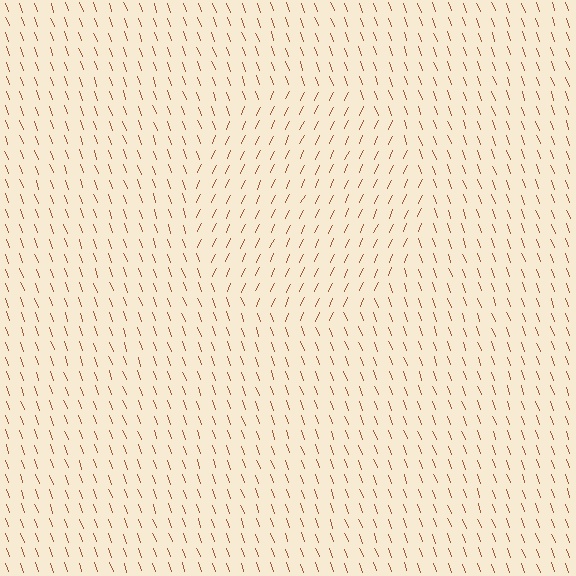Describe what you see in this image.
The image is filled with small brown line segments. A circle region in the image has lines oriented differently from the surrounding lines, creating a visible texture boundary.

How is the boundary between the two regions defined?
The boundary is defined purely by a change in line orientation (approximately 45 degrees difference). All lines are the same color and thickness.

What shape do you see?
I see a circle.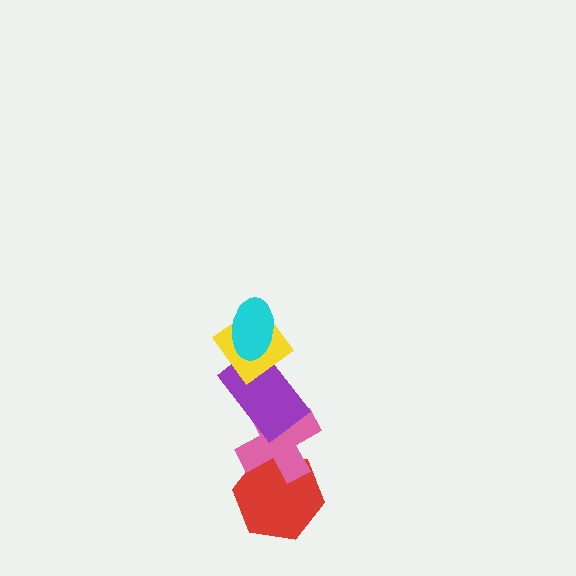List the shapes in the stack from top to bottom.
From top to bottom: the cyan ellipse, the yellow diamond, the purple rectangle, the pink cross, the red hexagon.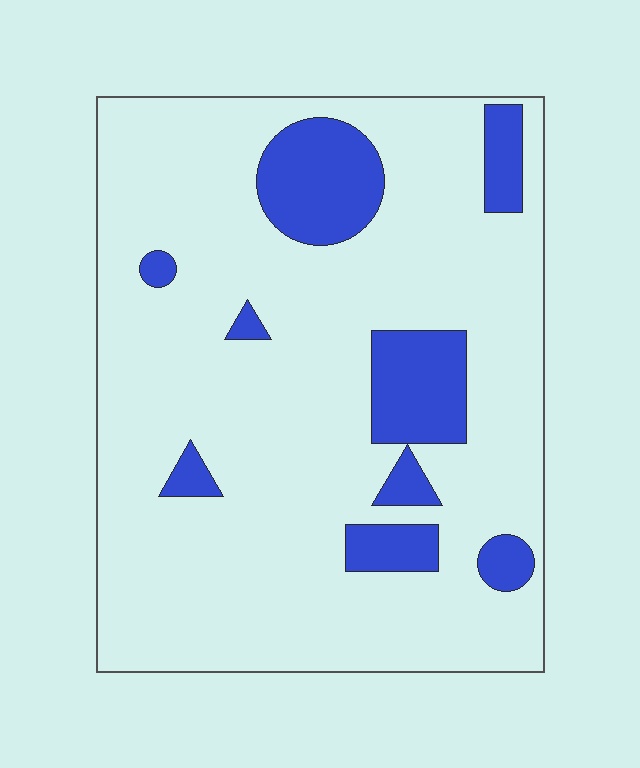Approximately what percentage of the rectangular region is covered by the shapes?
Approximately 15%.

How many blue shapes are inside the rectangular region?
9.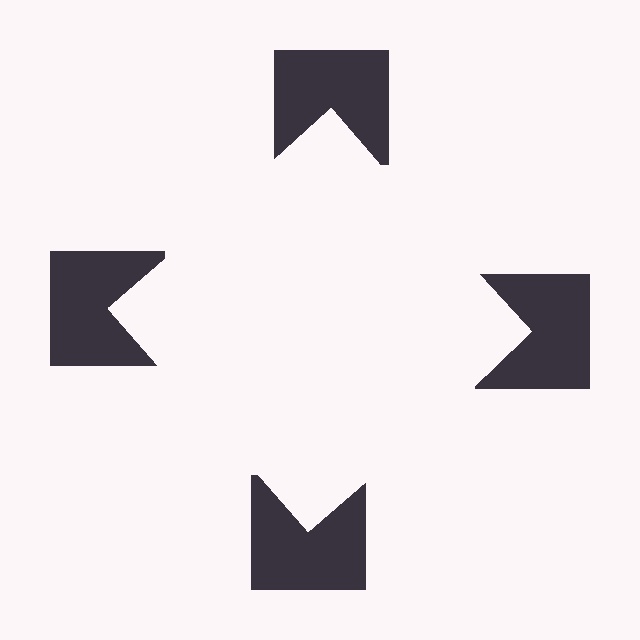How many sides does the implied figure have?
4 sides.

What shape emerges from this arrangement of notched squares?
An illusory square — its edges are inferred from the aligned wedge cuts in the notched squares, not physically drawn.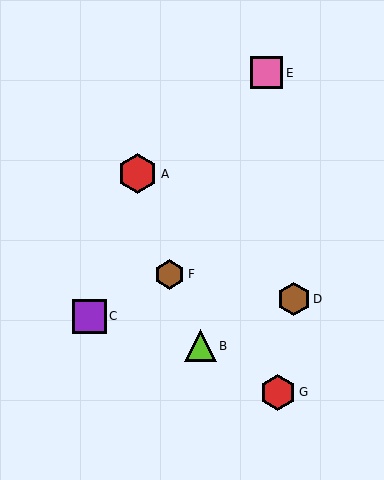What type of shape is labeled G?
Shape G is a red hexagon.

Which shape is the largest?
The red hexagon (labeled A) is the largest.